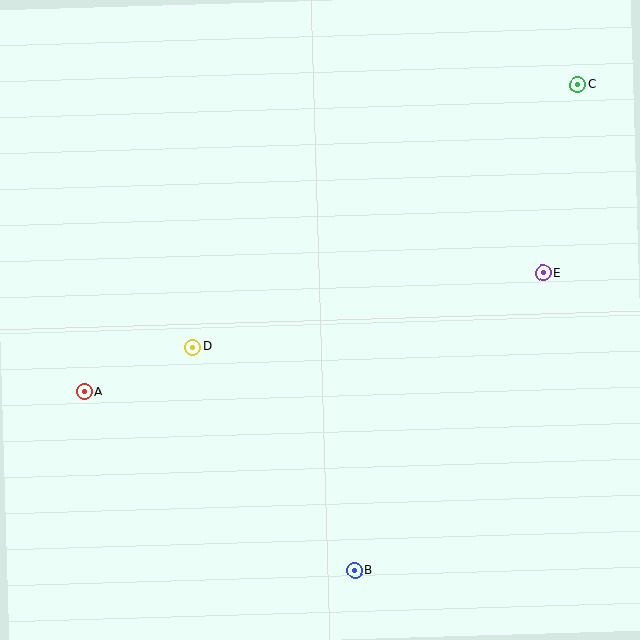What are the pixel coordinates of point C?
Point C is at (578, 85).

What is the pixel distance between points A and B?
The distance between A and B is 324 pixels.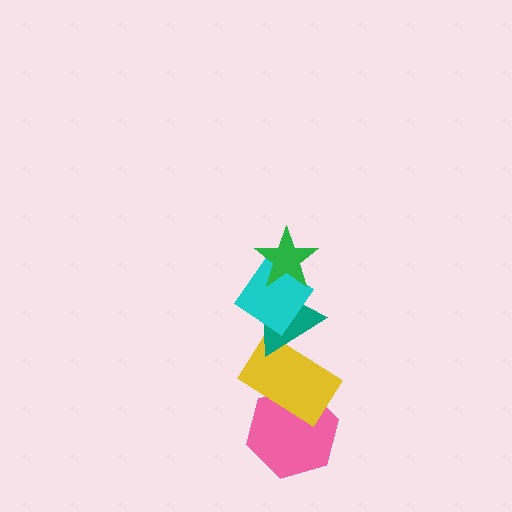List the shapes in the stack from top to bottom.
From top to bottom: the green star, the cyan diamond, the teal triangle, the yellow rectangle, the pink hexagon.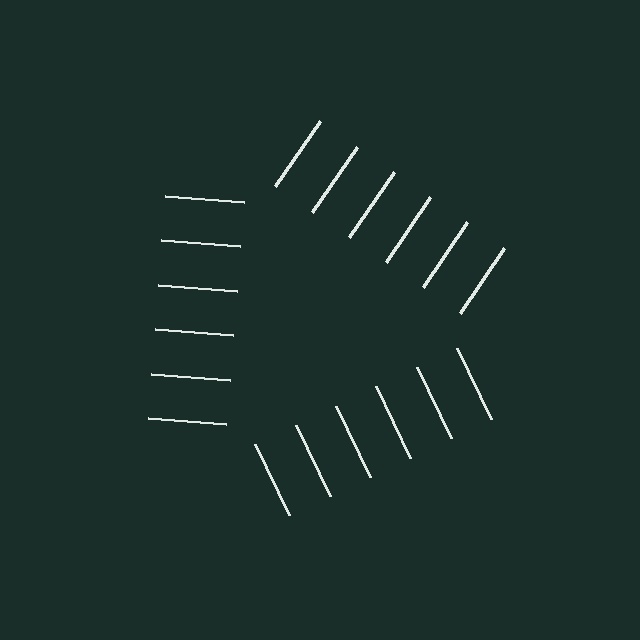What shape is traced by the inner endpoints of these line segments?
An illusory triangle — the line segments terminate on its edges but no continuous stroke is drawn.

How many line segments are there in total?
18 — 6 along each of the 3 edges.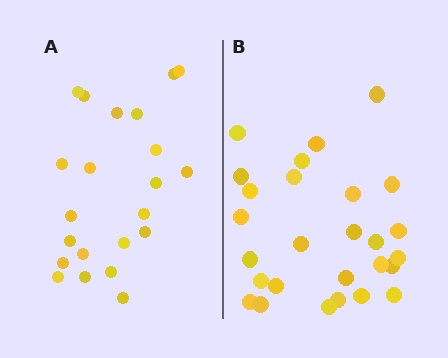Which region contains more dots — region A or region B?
Region B (the right region) has more dots.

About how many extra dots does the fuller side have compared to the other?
Region B has about 5 more dots than region A.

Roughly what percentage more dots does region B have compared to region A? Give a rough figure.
About 25% more.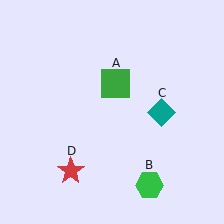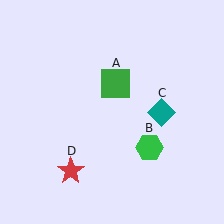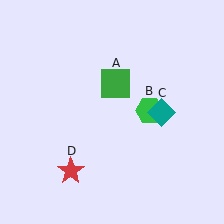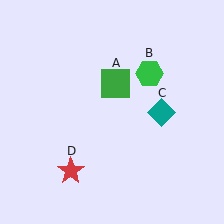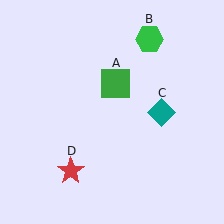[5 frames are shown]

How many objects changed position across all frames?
1 object changed position: green hexagon (object B).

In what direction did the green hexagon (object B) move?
The green hexagon (object B) moved up.